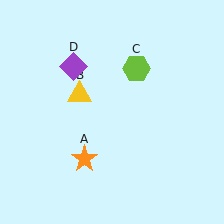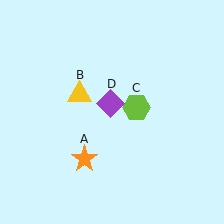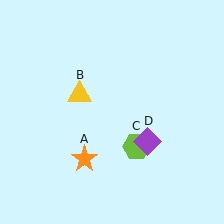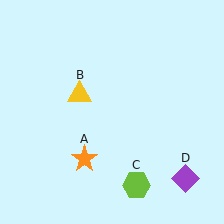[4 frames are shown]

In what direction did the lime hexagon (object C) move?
The lime hexagon (object C) moved down.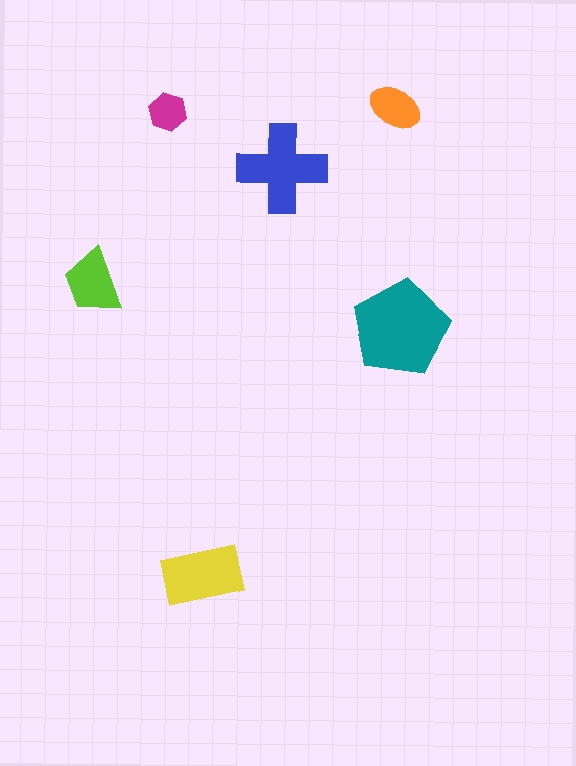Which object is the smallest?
The magenta hexagon.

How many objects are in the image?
There are 6 objects in the image.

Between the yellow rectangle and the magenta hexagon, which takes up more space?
The yellow rectangle.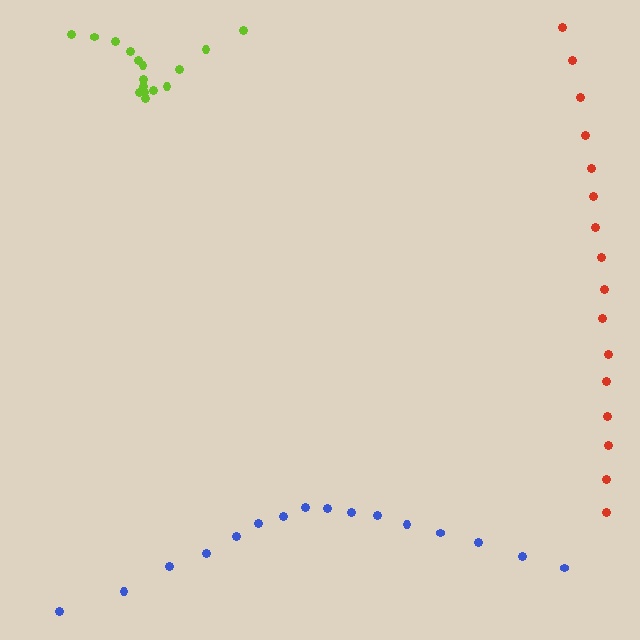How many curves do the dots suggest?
There are 3 distinct paths.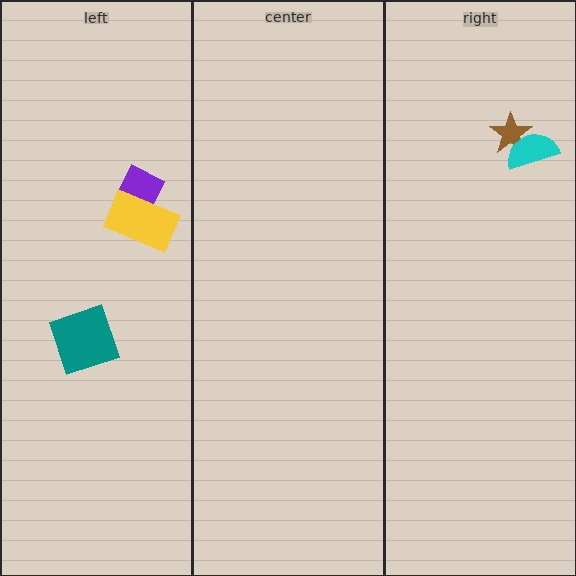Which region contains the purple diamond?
The left region.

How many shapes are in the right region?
2.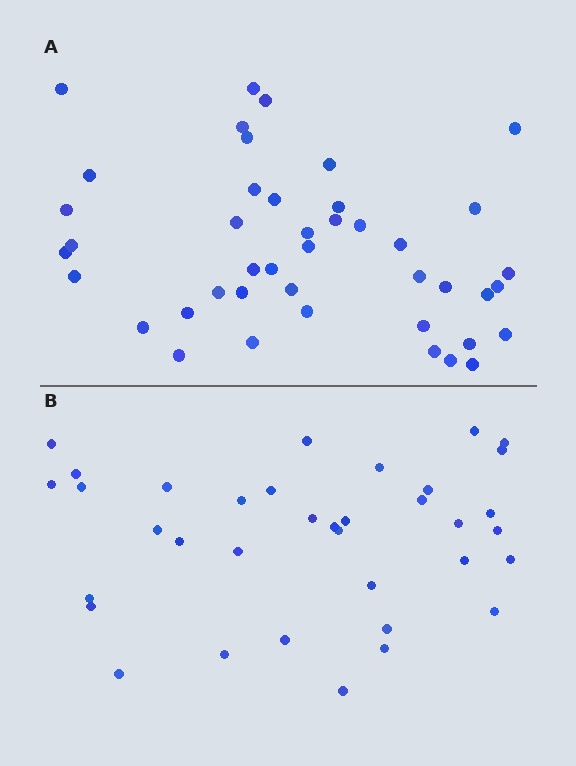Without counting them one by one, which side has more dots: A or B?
Region A (the top region) has more dots.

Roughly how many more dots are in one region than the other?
Region A has roughly 8 or so more dots than region B.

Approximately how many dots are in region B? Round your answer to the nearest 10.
About 40 dots. (The exact count is 36, which rounds to 40.)